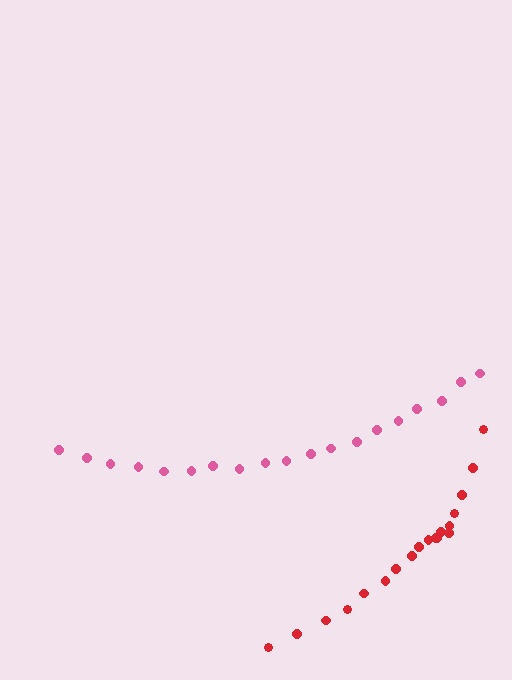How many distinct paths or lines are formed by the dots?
There are 2 distinct paths.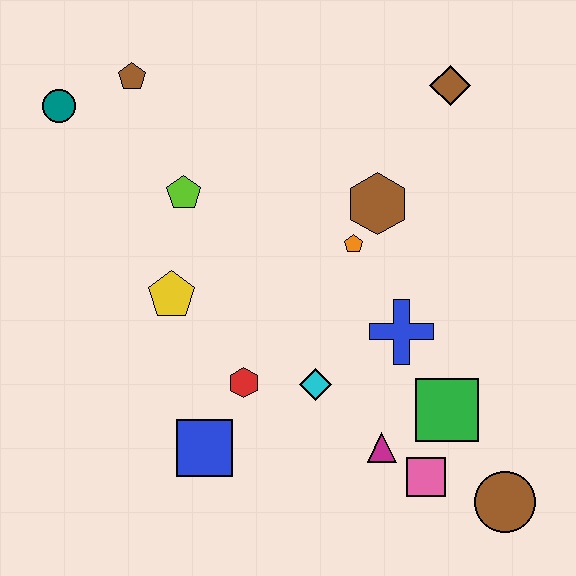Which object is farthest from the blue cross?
The teal circle is farthest from the blue cross.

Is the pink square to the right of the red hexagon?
Yes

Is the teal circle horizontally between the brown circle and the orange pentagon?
No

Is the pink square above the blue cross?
No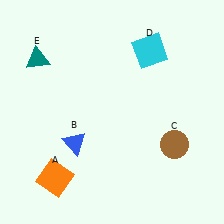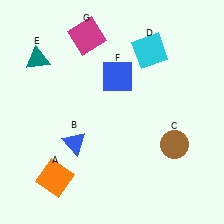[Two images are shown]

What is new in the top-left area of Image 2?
A magenta square (G) was added in the top-left area of Image 2.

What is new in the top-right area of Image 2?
A blue square (F) was added in the top-right area of Image 2.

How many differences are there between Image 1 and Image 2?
There are 2 differences between the two images.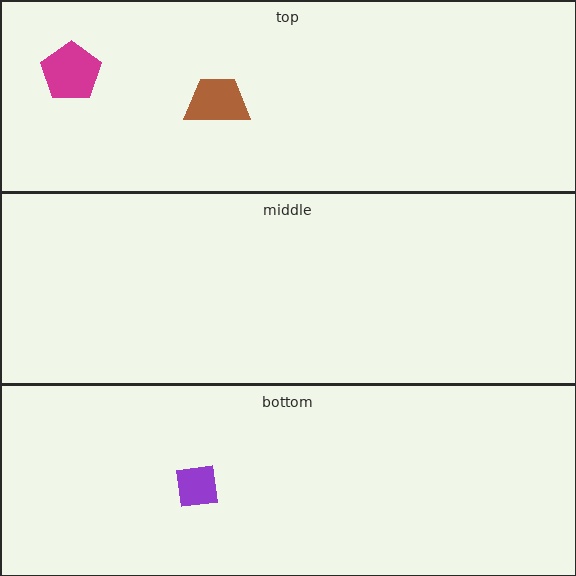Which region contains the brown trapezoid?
The top region.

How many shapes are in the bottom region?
1.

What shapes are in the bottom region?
The purple square.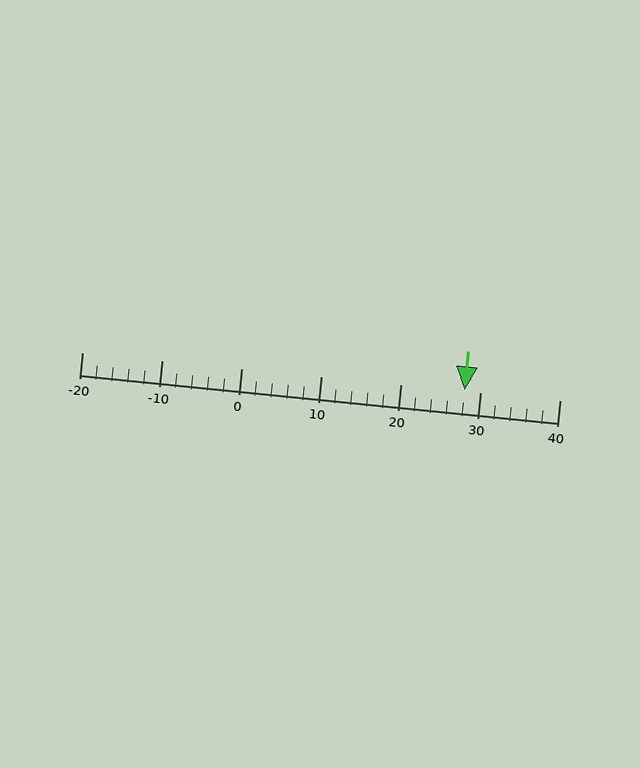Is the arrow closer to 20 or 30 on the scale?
The arrow is closer to 30.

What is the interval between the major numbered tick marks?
The major tick marks are spaced 10 units apart.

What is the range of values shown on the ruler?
The ruler shows values from -20 to 40.